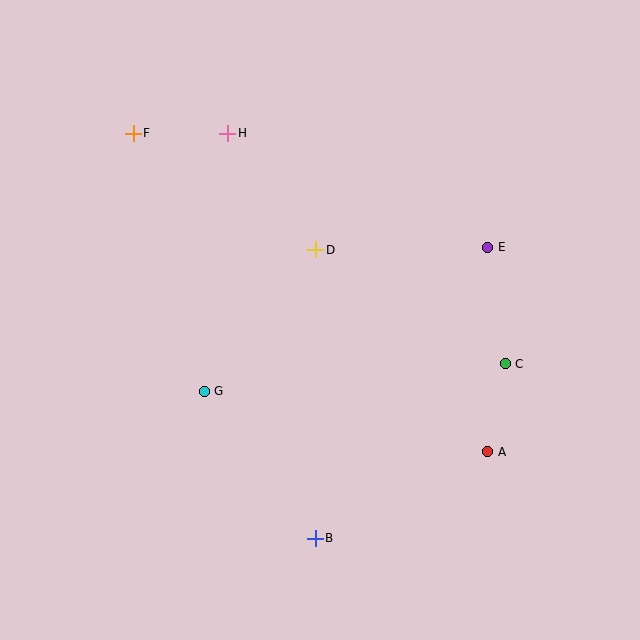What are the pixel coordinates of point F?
Point F is at (133, 133).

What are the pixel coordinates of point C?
Point C is at (505, 364).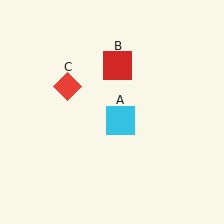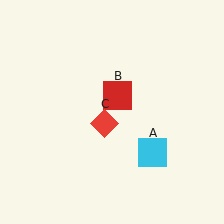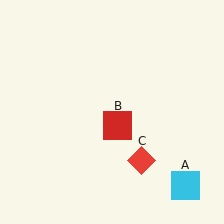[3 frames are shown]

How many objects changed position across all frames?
3 objects changed position: cyan square (object A), red square (object B), red diamond (object C).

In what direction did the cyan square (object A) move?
The cyan square (object A) moved down and to the right.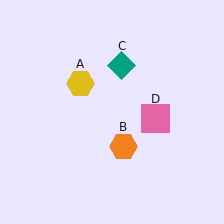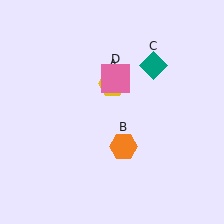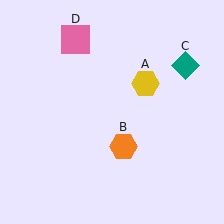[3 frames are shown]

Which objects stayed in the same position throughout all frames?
Orange hexagon (object B) remained stationary.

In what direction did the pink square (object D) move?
The pink square (object D) moved up and to the left.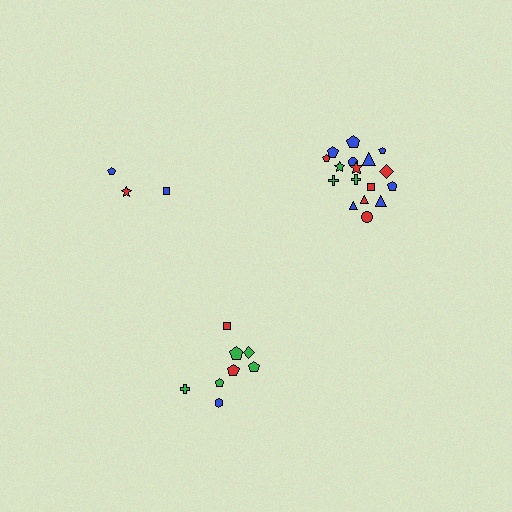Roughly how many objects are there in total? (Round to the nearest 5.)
Roughly 30 objects in total.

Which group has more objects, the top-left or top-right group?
The top-right group.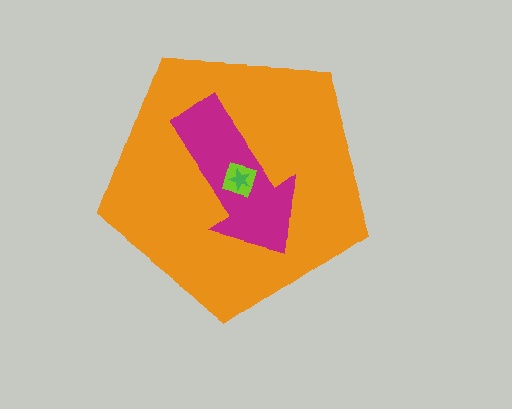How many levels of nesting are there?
4.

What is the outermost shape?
The orange pentagon.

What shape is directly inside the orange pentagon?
The magenta arrow.